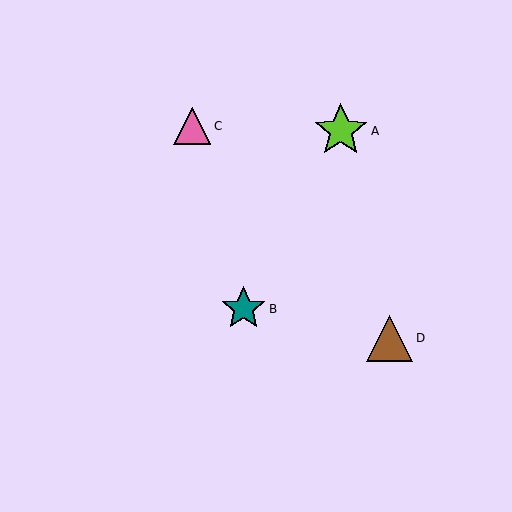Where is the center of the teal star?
The center of the teal star is at (244, 309).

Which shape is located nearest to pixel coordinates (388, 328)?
The brown triangle (labeled D) at (389, 338) is nearest to that location.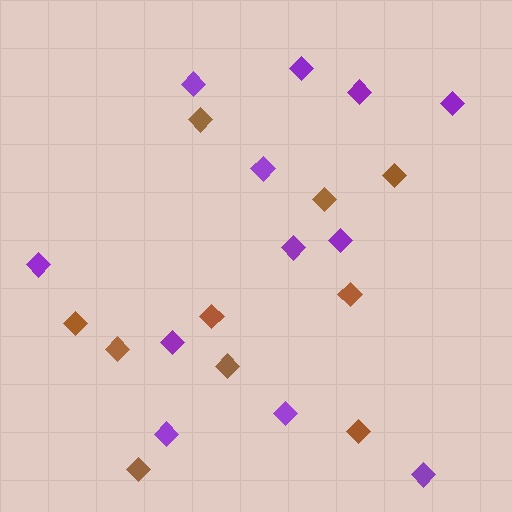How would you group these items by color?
There are 2 groups: one group of purple diamonds (12) and one group of brown diamonds (10).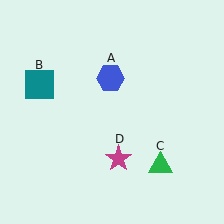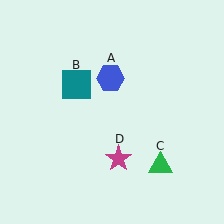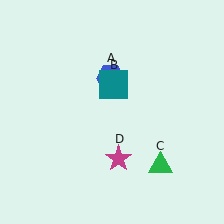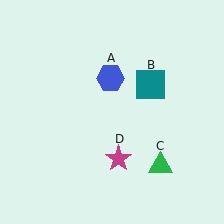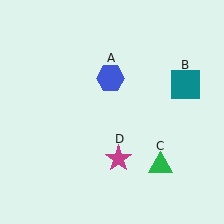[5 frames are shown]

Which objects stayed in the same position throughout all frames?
Blue hexagon (object A) and green triangle (object C) and magenta star (object D) remained stationary.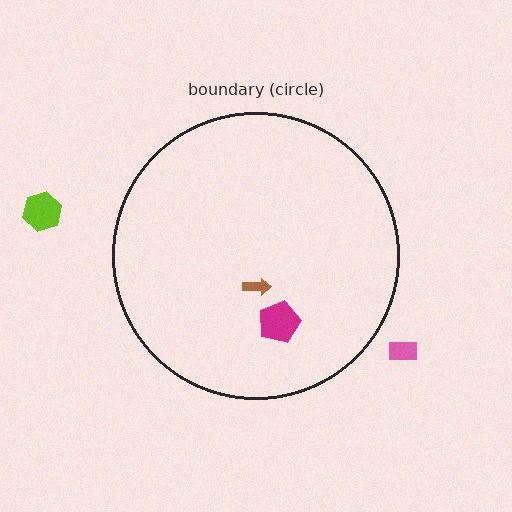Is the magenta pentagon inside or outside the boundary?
Inside.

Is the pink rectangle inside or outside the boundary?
Outside.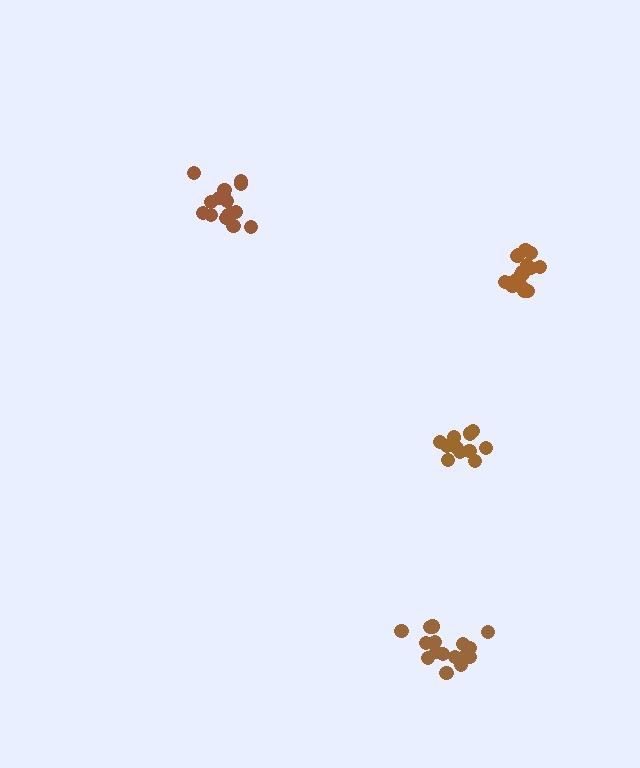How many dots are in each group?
Group 1: 18 dots, Group 2: 16 dots, Group 3: 13 dots, Group 4: 17 dots (64 total).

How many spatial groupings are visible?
There are 4 spatial groupings.